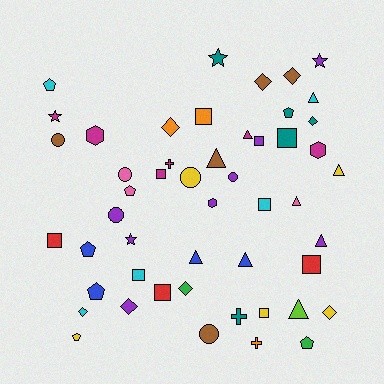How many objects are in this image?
There are 50 objects.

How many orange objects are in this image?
There are 3 orange objects.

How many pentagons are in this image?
There are 7 pentagons.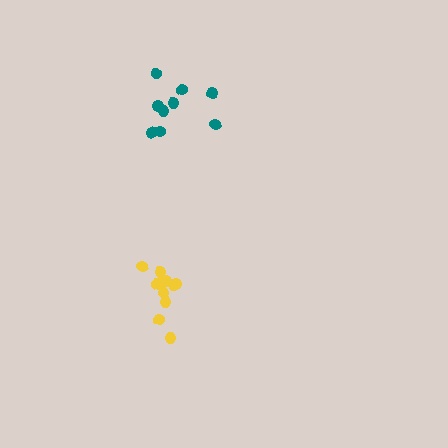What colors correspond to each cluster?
The clusters are colored: yellow, teal.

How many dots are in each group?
Group 1: 11 dots, Group 2: 9 dots (20 total).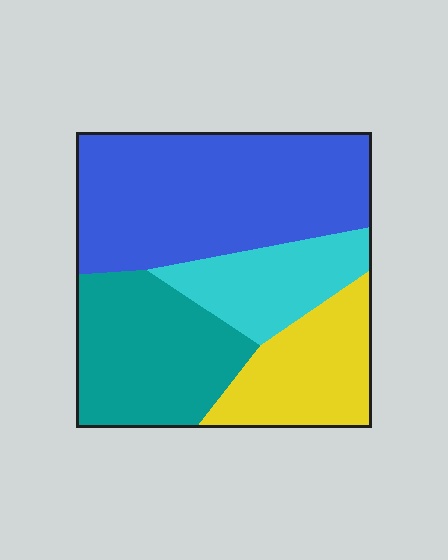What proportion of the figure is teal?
Teal covers roughly 25% of the figure.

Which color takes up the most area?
Blue, at roughly 40%.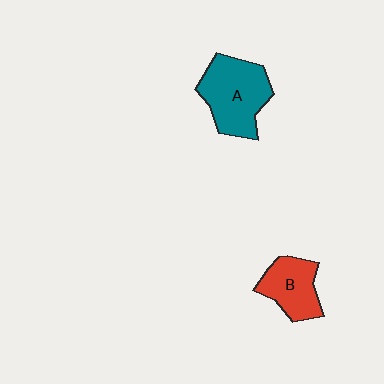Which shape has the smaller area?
Shape B (red).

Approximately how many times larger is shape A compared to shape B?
Approximately 1.5 times.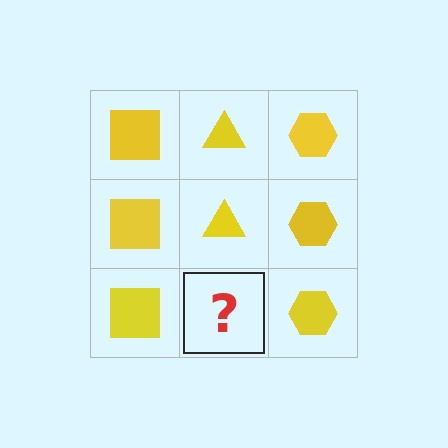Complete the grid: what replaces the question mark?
The question mark should be replaced with a yellow triangle.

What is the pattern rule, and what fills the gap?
The rule is that each column has a consistent shape. The gap should be filled with a yellow triangle.